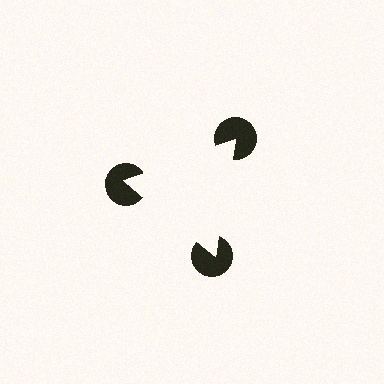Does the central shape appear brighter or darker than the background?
It typically appears slightly brighter than the background, even though no actual brightness change is drawn.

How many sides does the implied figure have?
3 sides.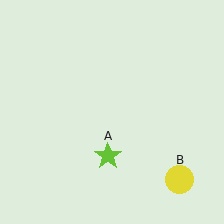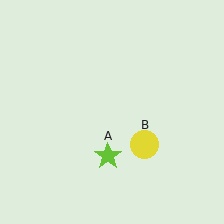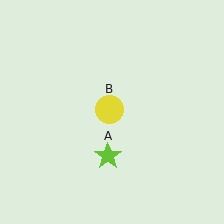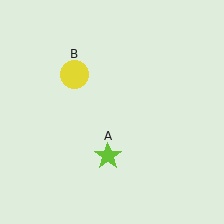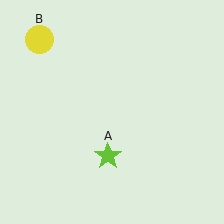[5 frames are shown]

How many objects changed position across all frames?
1 object changed position: yellow circle (object B).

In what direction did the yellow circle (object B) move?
The yellow circle (object B) moved up and to the left.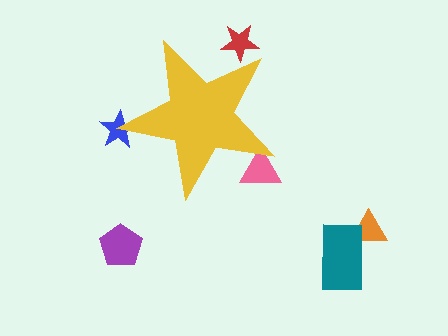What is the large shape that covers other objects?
A yellow star.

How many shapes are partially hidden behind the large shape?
3 shapes are partially hidden.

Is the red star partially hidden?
Yes, the red star is partially hidden behind the yellow star.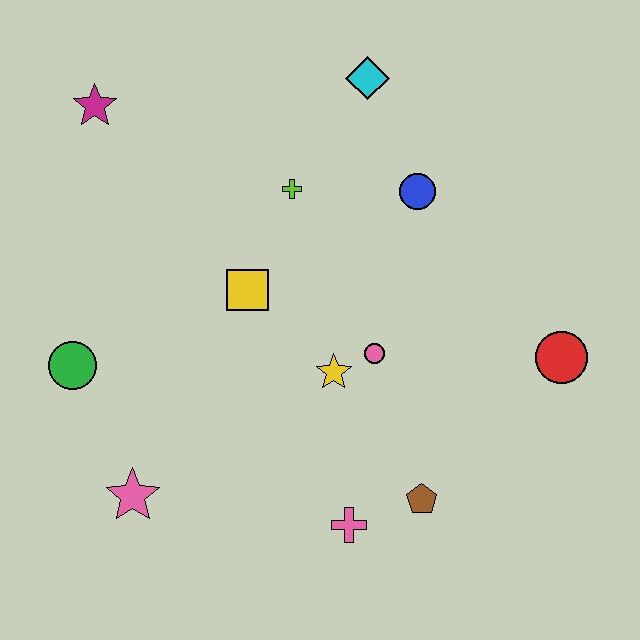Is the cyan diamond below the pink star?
No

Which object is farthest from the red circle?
The magenta star is farthest from the red circle.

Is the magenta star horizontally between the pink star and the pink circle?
No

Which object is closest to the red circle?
The pink circle is closest to the red circle.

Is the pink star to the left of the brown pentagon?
Yes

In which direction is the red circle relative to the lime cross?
The red circle is to the right of the lime cross.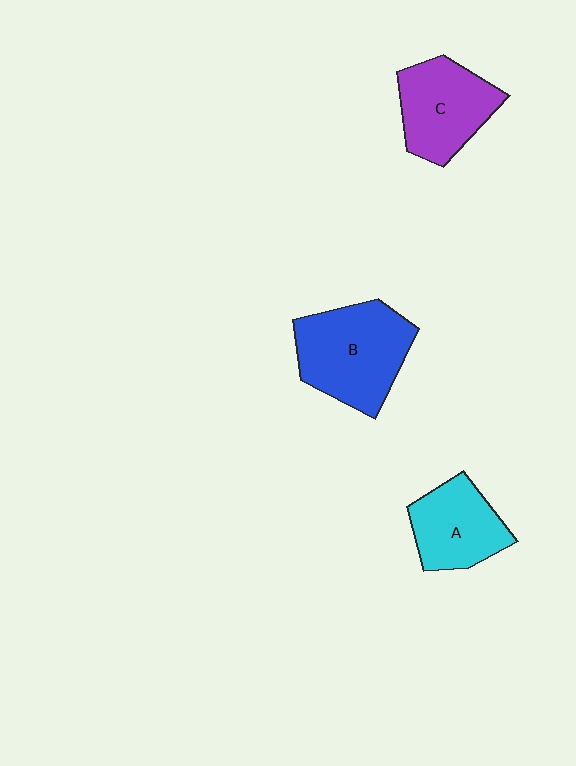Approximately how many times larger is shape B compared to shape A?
Approximately 1.4 times.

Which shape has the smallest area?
Shape A (cyan).